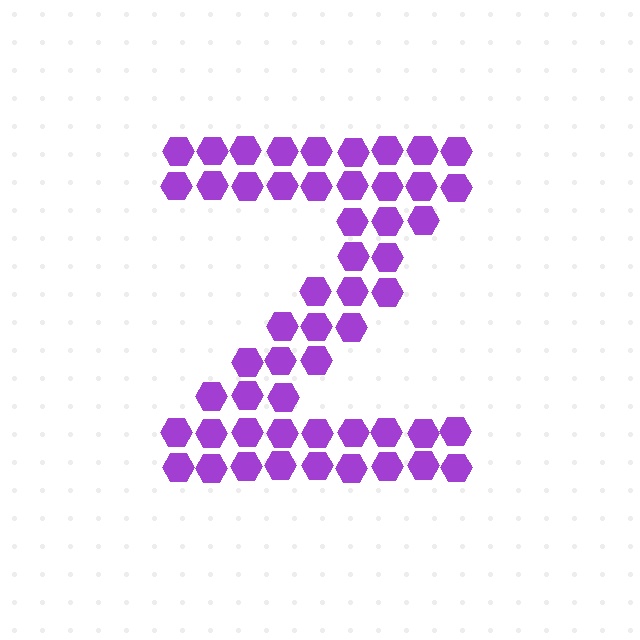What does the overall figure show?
The overall figure shows the letter Z.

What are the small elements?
The small elements are hexagons.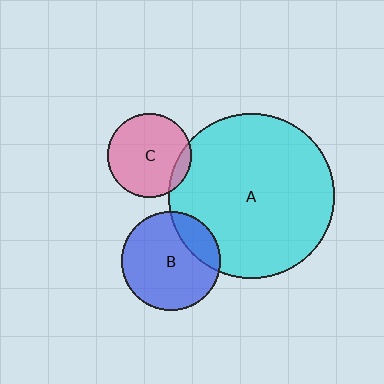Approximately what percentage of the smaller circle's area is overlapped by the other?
Approximately 20%.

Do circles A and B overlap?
Yes.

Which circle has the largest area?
Circle A (cyan).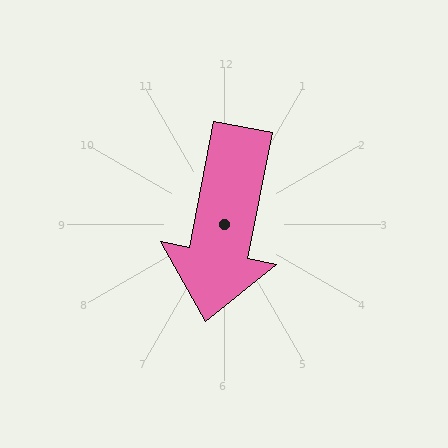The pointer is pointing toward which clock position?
Roughly 6 o'clock.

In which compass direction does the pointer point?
South.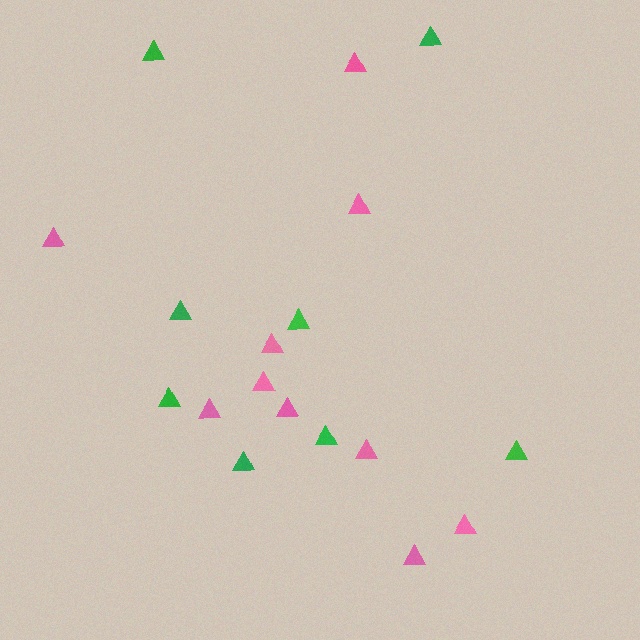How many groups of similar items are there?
There are 2 groups: one group of pink triangles (10) and one group of green triangles (8).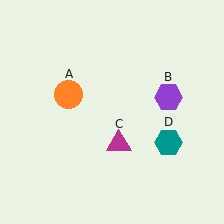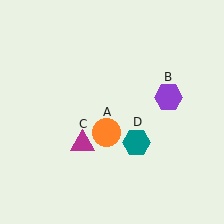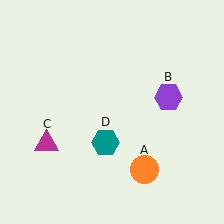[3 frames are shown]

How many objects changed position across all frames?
3 objects changed position: orange circle (object A), magenta triangle (object C), teal hexagon (object D).